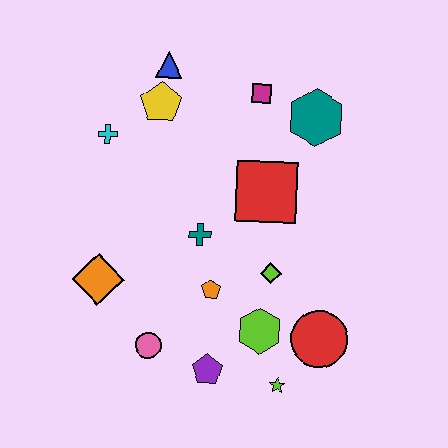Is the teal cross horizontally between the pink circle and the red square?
Yes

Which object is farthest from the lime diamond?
The blue triangle is farthest from the lime diamond.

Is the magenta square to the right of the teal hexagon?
No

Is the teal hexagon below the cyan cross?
No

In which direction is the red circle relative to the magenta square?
The red circle is below the magenta square.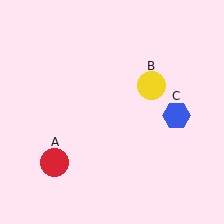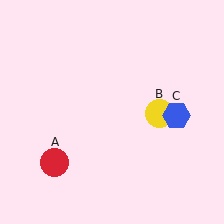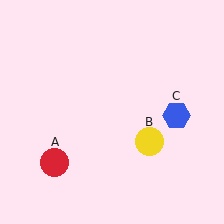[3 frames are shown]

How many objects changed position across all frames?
1 object changed position: yellow circle (object B).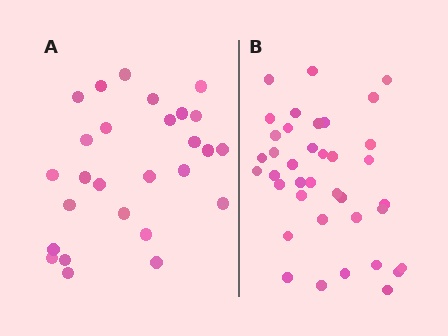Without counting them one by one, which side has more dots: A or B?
Region B (the right region) has more dots.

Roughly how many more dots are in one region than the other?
Region B has roughly 12 or so more dots than region A.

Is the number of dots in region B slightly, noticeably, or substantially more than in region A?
Region B has noticeably more, but not dramatically so. The ratio is roughly 1.4 to 1.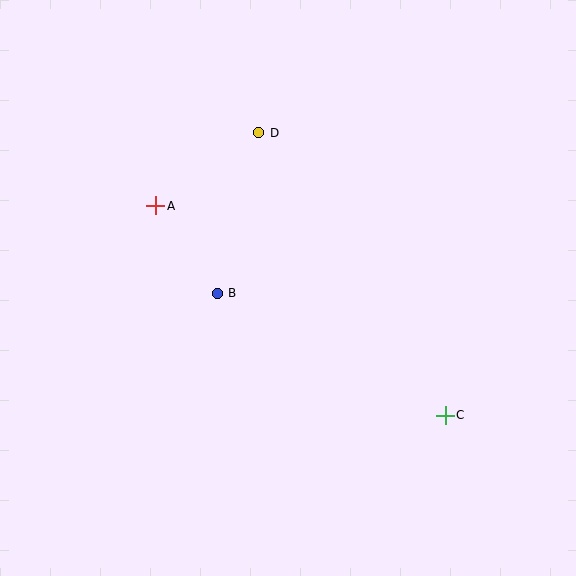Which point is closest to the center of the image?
Point B at (217, 293) is closest to the center.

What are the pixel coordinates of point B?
Point B is at (217, 293).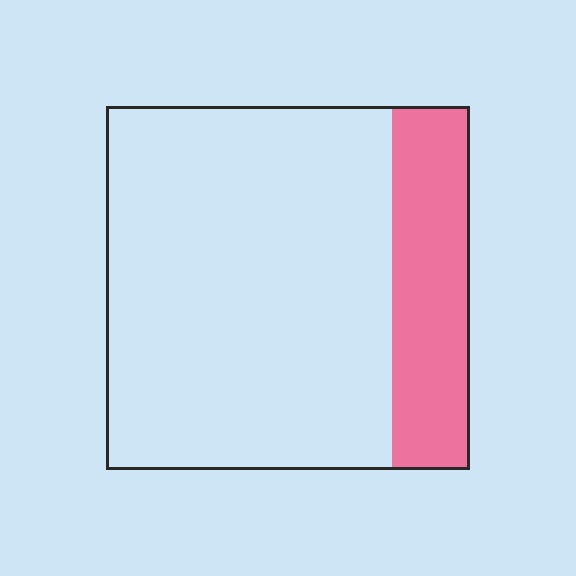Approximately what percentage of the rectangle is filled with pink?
Approximately 20%.